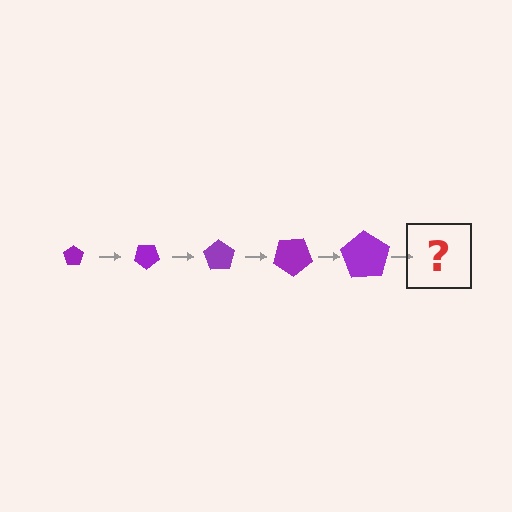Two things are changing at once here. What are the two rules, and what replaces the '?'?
The two rules are that the pentagon grows larger each step and it rotates 35 degrees each step. The '?' should be a pentagon, larger than the previous one and rotated 175 degrees from the start.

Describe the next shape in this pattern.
It should be a pentagon, larger than the previous one and rotated 175 degrees from the start.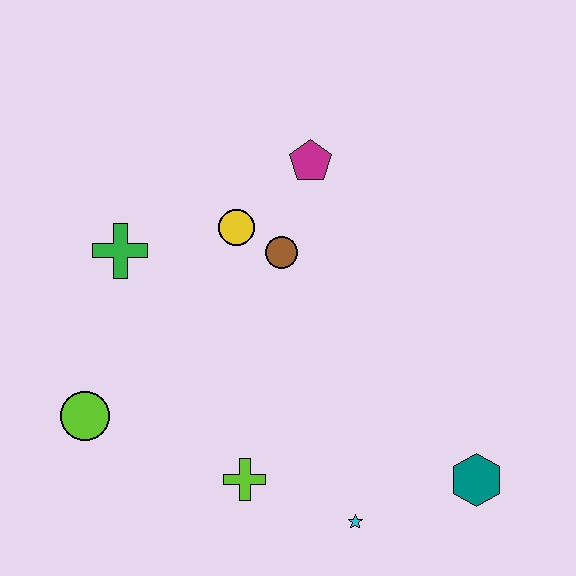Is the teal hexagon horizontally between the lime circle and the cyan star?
No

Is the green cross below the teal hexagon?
No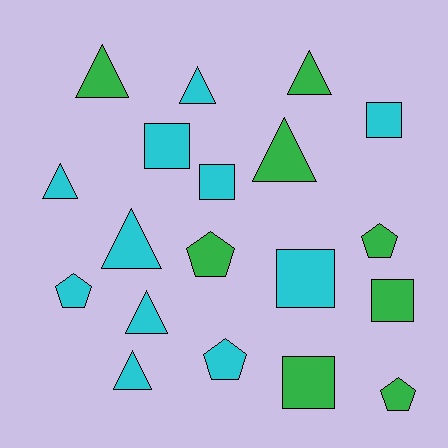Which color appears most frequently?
Cyan, with 11 objects.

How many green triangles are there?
There are 3 green triangles.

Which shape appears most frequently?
Triangle, with 8 objects.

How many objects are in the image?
There are 19 objects.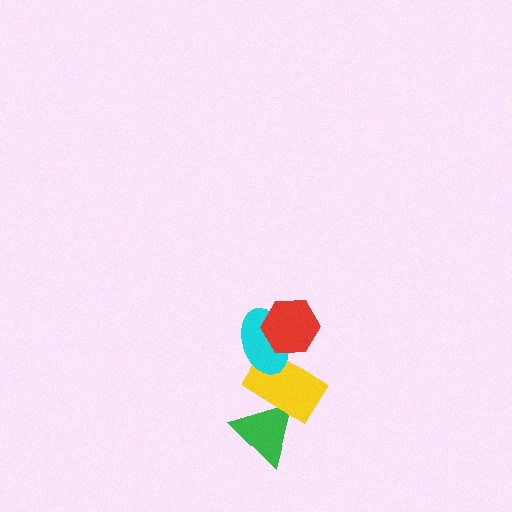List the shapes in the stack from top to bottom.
From top to bottom: the red hexagon, the cyan ellipse, the yellow rectangle, the green triangle.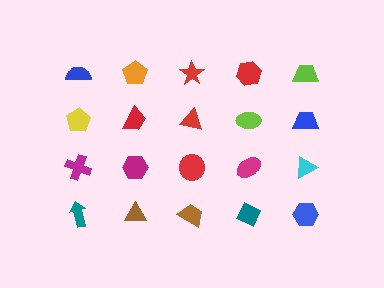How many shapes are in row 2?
5 shapes.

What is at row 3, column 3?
A red circle.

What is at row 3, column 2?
A magenta hexagon.